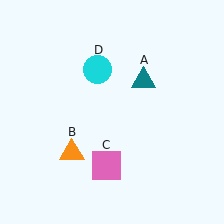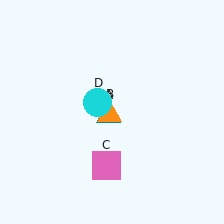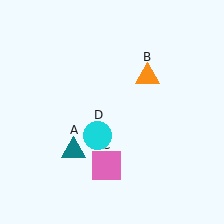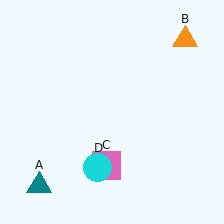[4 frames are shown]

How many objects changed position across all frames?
3 objects changed position: teal triangle (object A), orange triangle (object B), cyan circle (object D).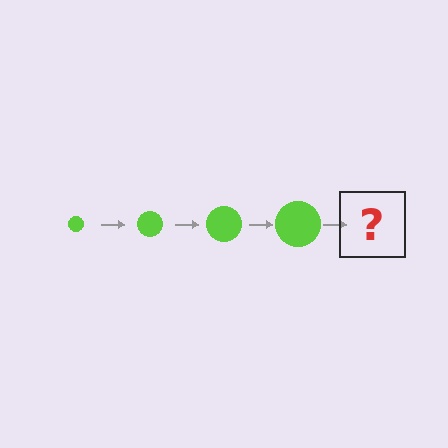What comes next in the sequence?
The next element should be a lime circle, larger than the previous one.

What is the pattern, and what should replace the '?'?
The pattern is that the circle gets progressively larger each step. The '?' should be a lime circle, larger than the previous one.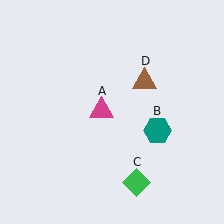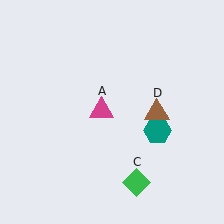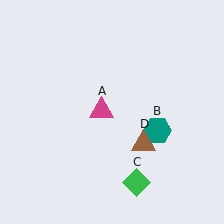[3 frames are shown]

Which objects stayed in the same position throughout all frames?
Magenta triangle (object A) and teal hexagon (object B) and green diamond (object C) remained stationary.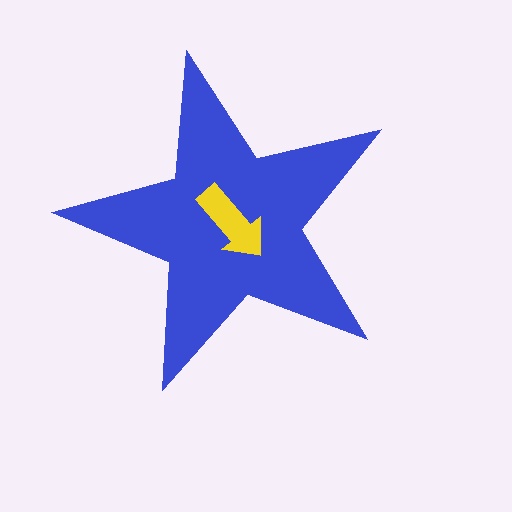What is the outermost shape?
The blue star.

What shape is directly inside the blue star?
The yellow arrow.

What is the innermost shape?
The yellow arrow.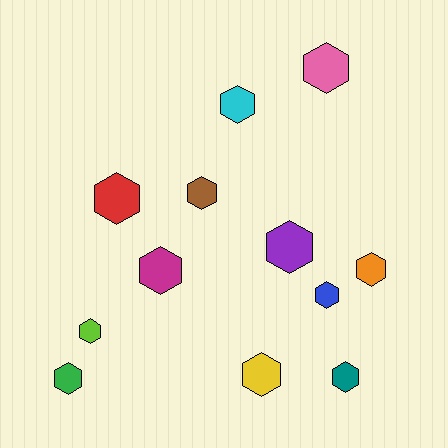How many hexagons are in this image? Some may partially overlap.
There are 12 hexagons.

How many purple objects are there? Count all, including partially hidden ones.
There is 1 purple object.